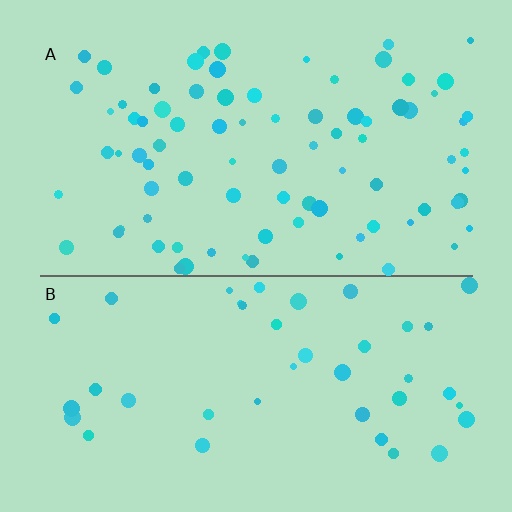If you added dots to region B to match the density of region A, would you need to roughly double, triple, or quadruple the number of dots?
Approximately double.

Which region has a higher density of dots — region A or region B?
A (the top).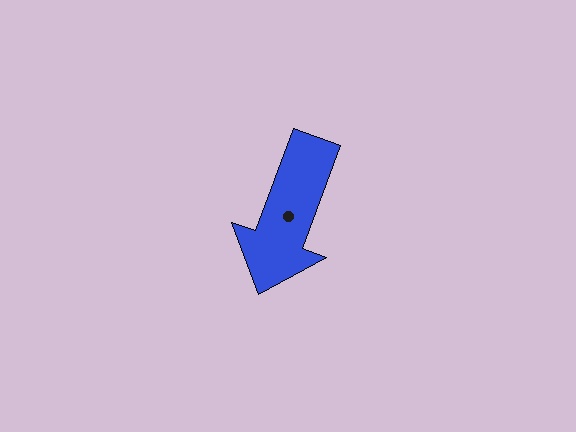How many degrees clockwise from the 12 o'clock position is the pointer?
Approximately 200 degrees.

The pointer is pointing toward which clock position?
Roughly 7 o'clock.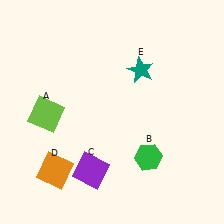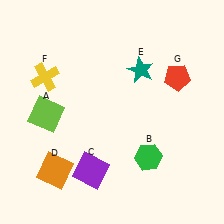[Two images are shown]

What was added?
A yellow cross (F), a red pentagon (G) were added in Image 2.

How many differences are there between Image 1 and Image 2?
There are 2 differences between the two images.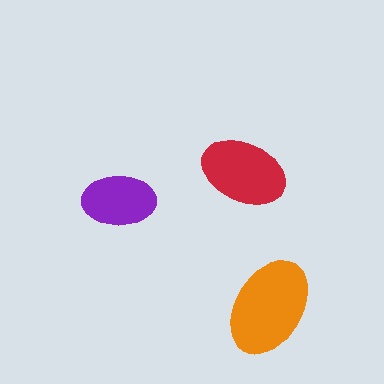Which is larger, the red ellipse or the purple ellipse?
The red one.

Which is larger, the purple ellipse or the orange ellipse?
The orange one.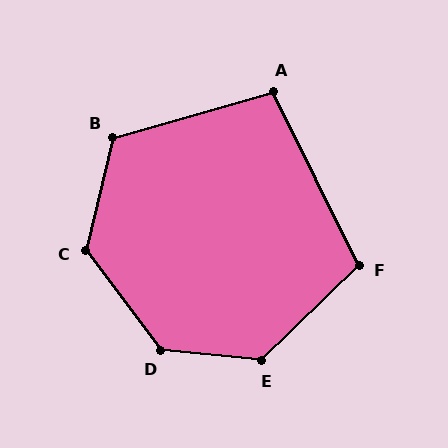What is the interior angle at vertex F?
Approximately 108 degrees (obtuse).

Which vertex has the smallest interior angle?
A, at approximately 100 degrees.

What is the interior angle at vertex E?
Approximately 130 degrees (obtuse).